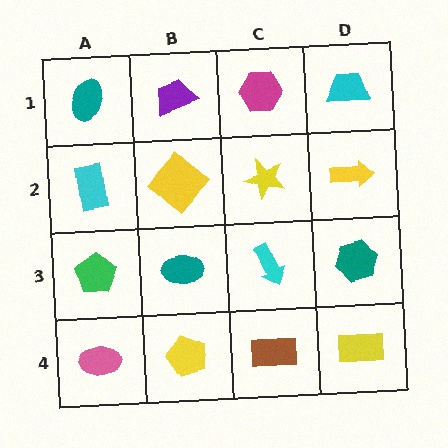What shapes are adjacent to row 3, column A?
A cyan rectangle (row 2, column A), a pink ellipse (row 4, column A), a teal ellipse (row 3, column B).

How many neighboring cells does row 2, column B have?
4.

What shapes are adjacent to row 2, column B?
A purple trapezoid (row 1, column B), a teal ellipse (row 3, column B), a cyan rectangle (row 2, column A), a yellow star (row 2, column C).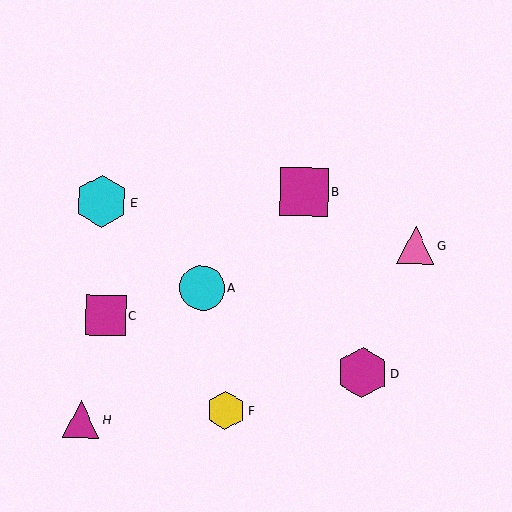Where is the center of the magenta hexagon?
The center of the magenta hexagon is at (362, 373).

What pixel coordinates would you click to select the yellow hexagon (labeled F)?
Click at (226, 411) to select the yellow hexagon F.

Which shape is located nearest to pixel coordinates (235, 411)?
The yellow hexagon (labeled F) at (226, 411) is nearest to that location.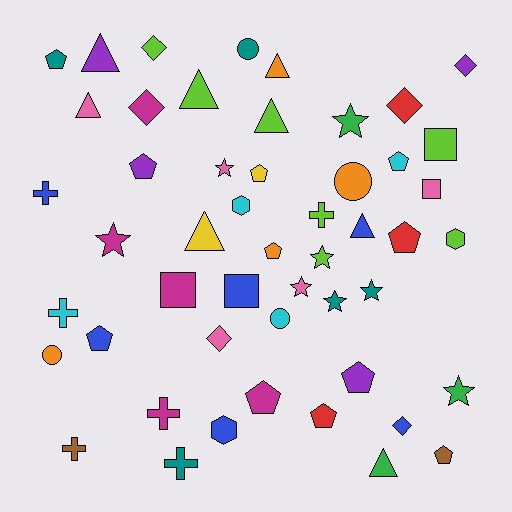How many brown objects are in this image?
There are 2 brown objects.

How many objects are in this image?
There are 50 objects.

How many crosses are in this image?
There are 6 crosses.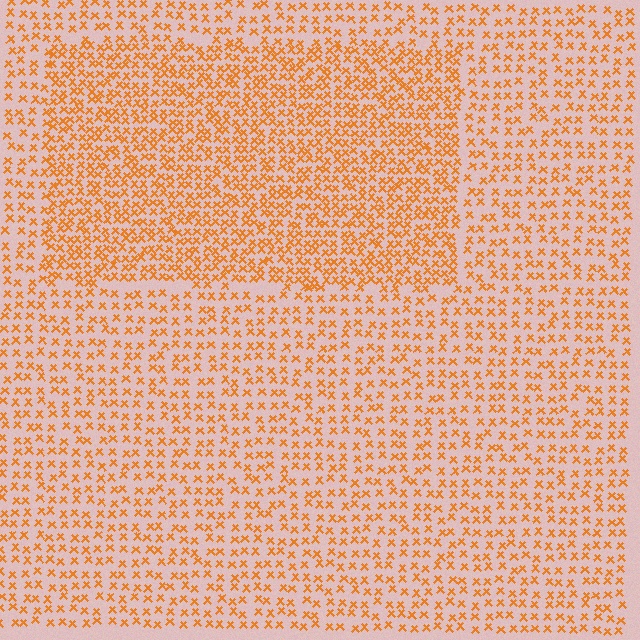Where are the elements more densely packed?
The elements are more densely packed inside the rectangle boundary.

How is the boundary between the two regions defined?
The boundary is defined by a change in element density (approximately 1.8x ratio). All elements are the same color, size, and shape.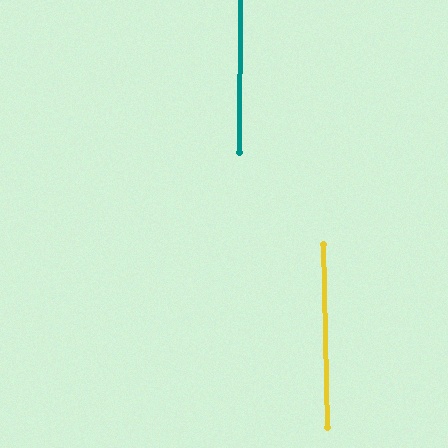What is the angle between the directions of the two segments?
Approximately 2 degrees.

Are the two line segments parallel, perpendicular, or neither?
Parallel — their directions differ by only 1.6°.